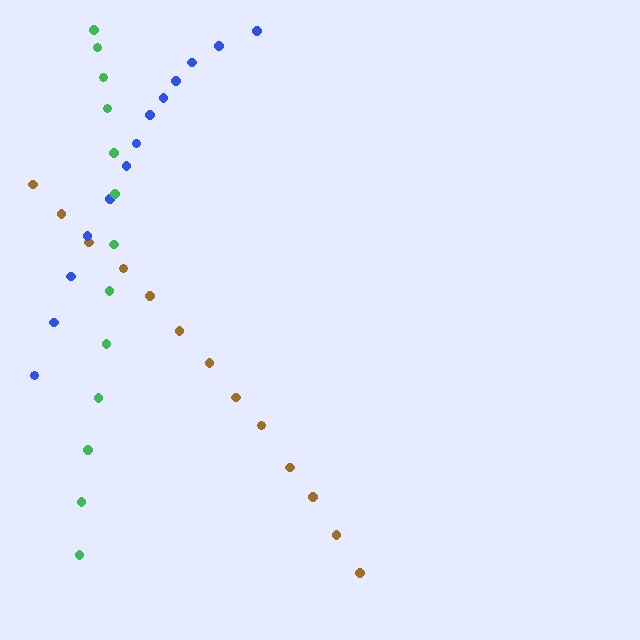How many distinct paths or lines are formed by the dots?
There are 3 distinct paths.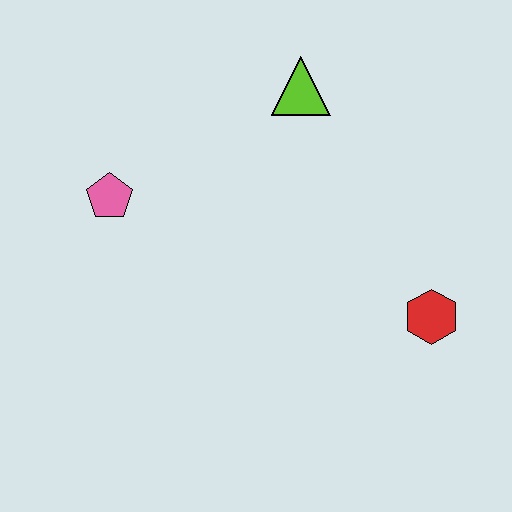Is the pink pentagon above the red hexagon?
Yes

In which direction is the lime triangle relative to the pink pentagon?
The lime triangle is to the right of the pink pentagon.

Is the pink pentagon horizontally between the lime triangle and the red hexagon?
No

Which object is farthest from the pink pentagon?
The red hexagon is farthest from the pink pentagon.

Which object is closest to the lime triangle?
The pink pentagon is closest to the lime triangle.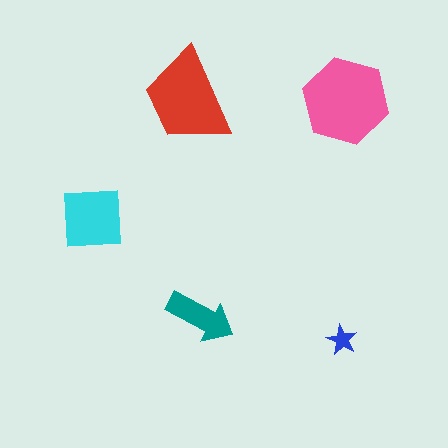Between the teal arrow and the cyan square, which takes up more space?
The cyan square.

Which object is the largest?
The pink hexagon.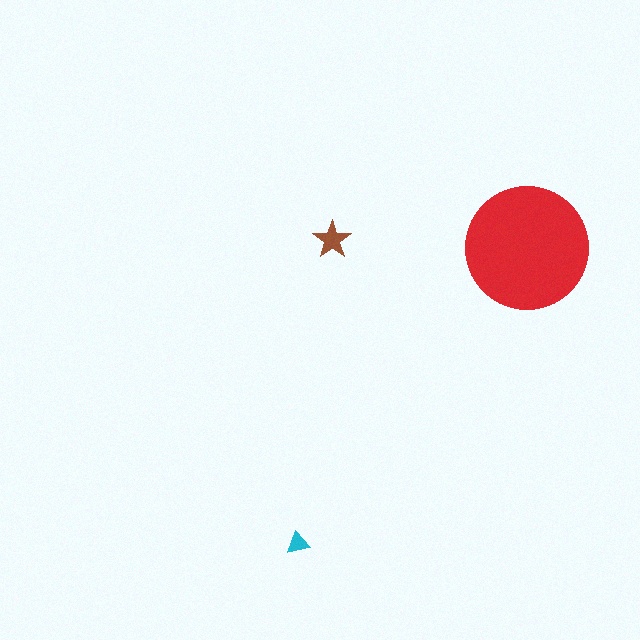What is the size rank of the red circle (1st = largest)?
1st.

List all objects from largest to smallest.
The red circle, the brown star, the cyan triangle.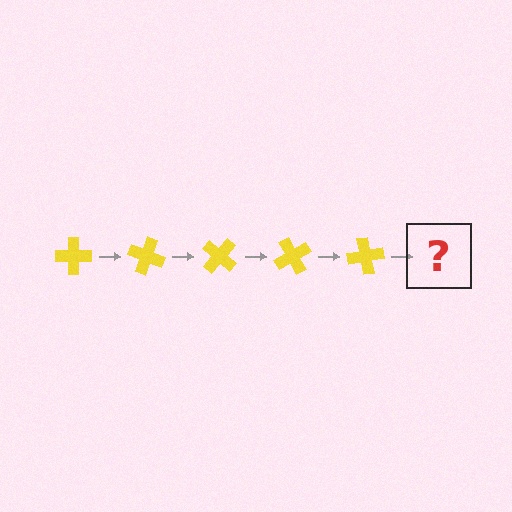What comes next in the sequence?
The next element should be a yellow cross rotated 100 degrees.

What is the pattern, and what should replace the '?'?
The pattern is that the cross rotates 20 degrees each step. The '?' should be a yellow cross rotated 100 degrees.